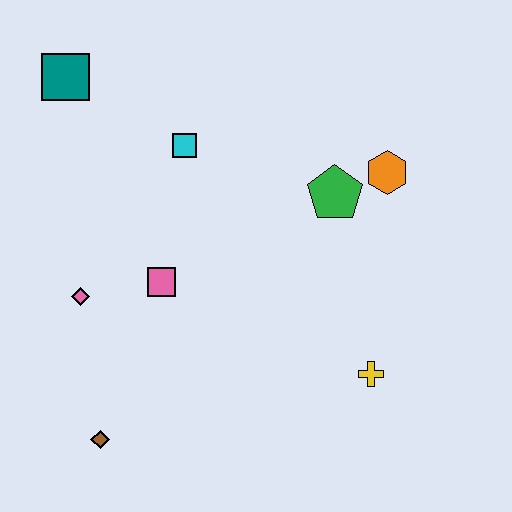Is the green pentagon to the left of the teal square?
No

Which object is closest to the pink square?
The pink diamond is closest to the pink square.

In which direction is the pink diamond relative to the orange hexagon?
The pink diamond is to the left of the orange hexagon.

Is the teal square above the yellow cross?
Yes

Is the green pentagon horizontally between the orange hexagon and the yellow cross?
No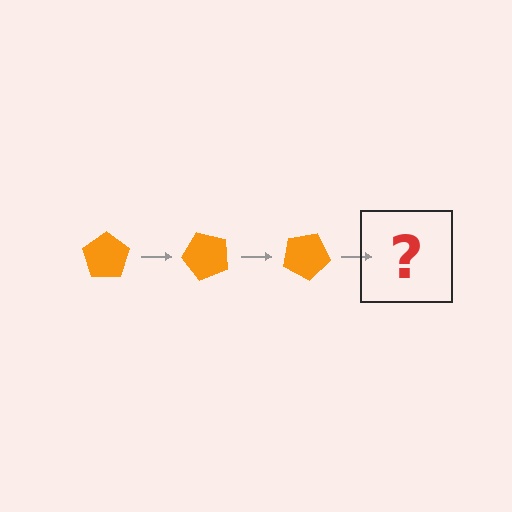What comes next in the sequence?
The next element should be an orange pentagon rotated 150 degrees.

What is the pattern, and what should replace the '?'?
The pattern is that the pentagon rotates 50 degrees each step. The '?' should be an orange pentagon rotated 150 degrees.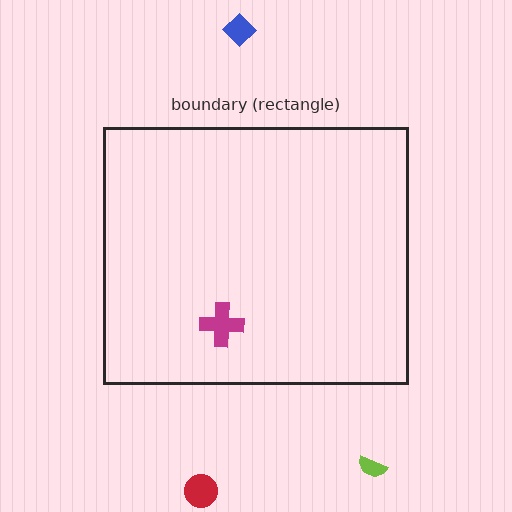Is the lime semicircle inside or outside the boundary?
Outside.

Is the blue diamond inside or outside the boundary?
Outside.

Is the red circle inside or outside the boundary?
Outside.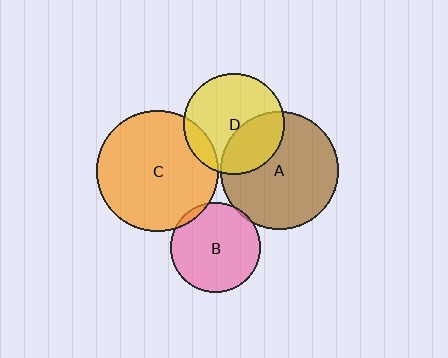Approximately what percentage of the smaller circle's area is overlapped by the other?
Approximately 5%.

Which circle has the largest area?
Circle C (orange).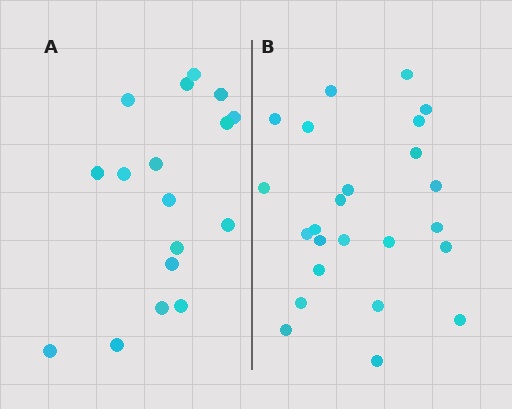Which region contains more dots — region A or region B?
Region B (the right region) has more dots.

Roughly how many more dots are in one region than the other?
Region B has roughly 8 or so more dots than region A.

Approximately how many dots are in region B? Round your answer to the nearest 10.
About 20 dots. (The exact count is 24, which rounds to 20.)